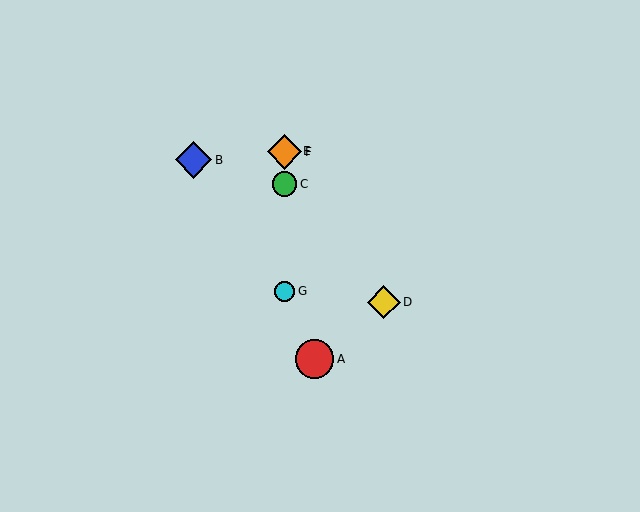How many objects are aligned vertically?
4 objects (C, E, F, G) are aligned vertically.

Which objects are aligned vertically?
Objects C, E, F, G are aligned vertically.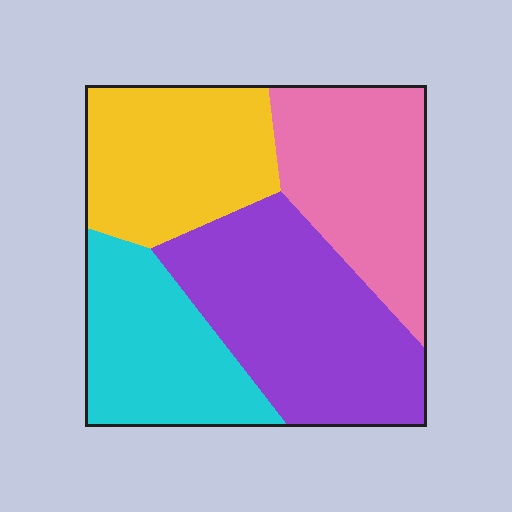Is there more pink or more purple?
Purple.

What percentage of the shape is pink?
Pink takes up between a sixth and a third of the shape.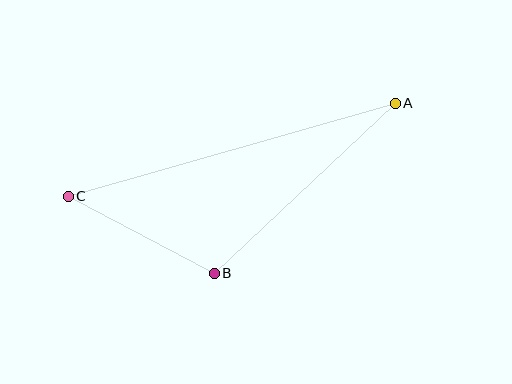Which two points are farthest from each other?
Points A and C are farthest from each other.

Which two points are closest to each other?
Points B and C are closest to each other.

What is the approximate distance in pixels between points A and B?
The distance between A and B is approximately 248 pixels.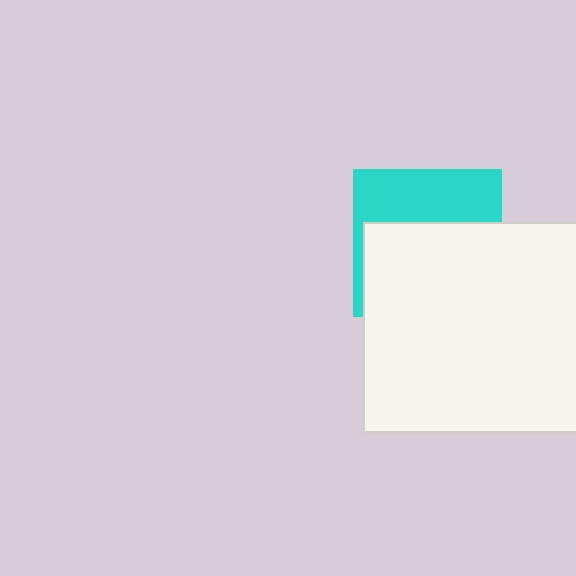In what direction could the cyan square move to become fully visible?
The cyan square could move up. That would shift it out from behind the white rectangle entirely.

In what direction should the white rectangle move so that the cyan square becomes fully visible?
The white rectangle should move down. That is the shortest direction to clear the overlap and leave the cyan square fully visible.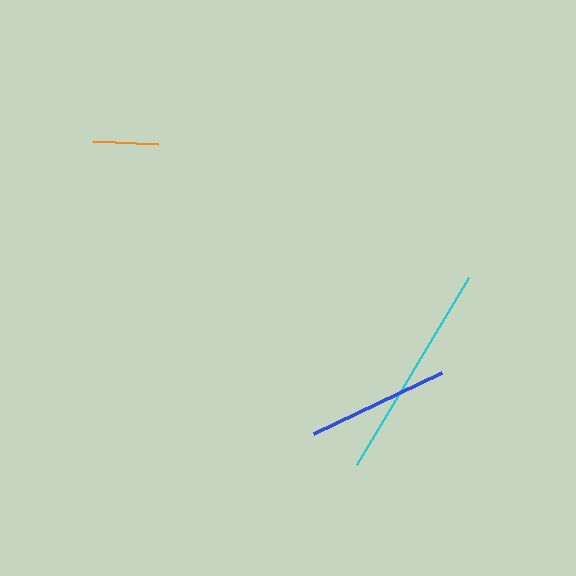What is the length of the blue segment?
The blue segment is approximately 142 pixels long.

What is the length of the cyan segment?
The cyan segment is approximately 218 pixels long.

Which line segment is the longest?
The cyan line is the longest at approximately 218 pixels.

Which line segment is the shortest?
The orange line is the shortest at approximately 65 pixels.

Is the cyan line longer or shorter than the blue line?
The cyan line is longer than the blue line.